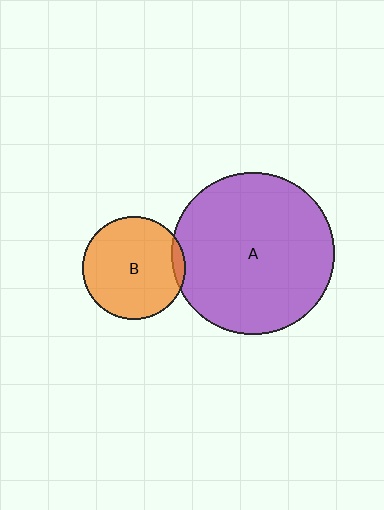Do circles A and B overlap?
Yes.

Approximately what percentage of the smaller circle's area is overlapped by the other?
Approximately 5%.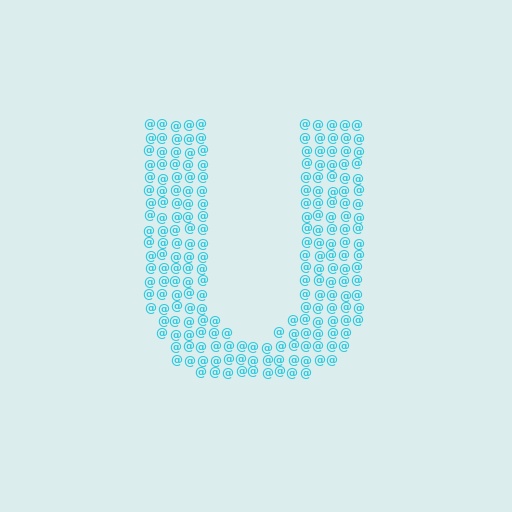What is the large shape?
The large shape is the letter U.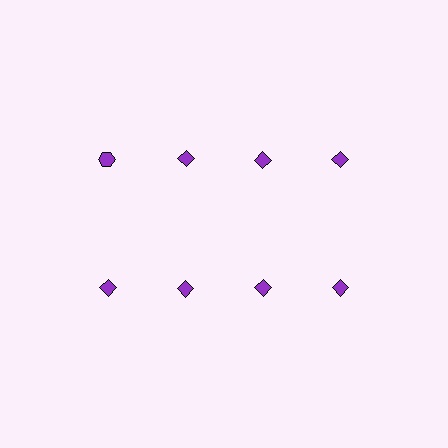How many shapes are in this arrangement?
There are 8 shapes arranged in a grid pattern.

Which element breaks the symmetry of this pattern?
The purple hexagon in the top row, leftmost column breaks the symmetry. All other shapes are purple diamonds.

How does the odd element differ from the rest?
It has a different shape: hexagon instead of diamond.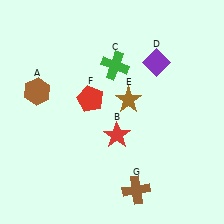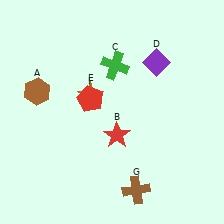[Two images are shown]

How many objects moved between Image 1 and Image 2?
1 object moved between the two images.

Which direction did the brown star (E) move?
The brown star (E) moved left.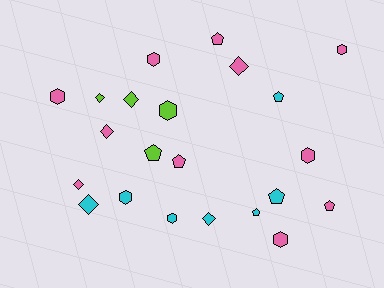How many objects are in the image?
There are 22 objects.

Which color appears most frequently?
Pink, with 11 objects.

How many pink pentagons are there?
There are 3 pink pentagons.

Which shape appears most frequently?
Hexagon, with 8 objects.